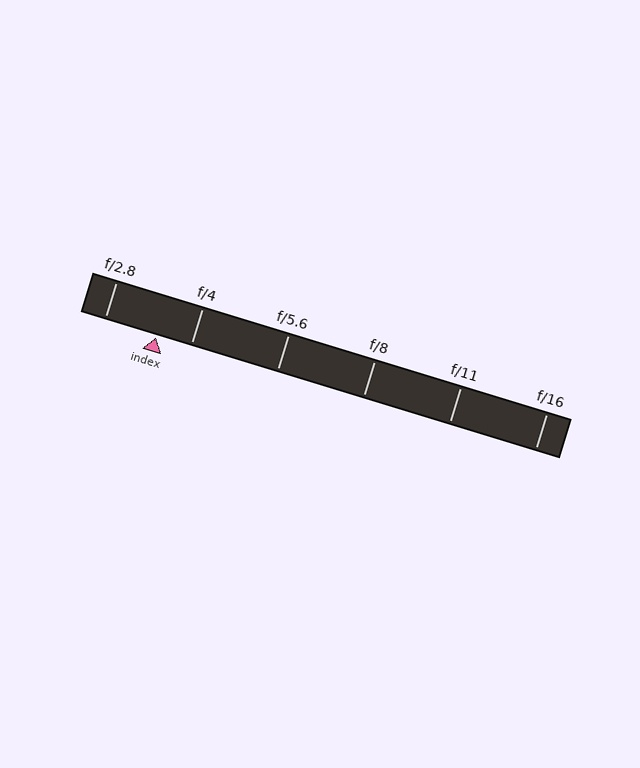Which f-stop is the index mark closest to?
The index mark is closest to f/4.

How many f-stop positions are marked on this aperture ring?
There are 6 f-stop positions marked.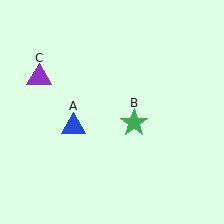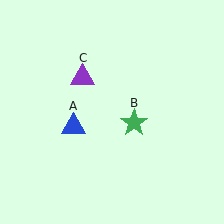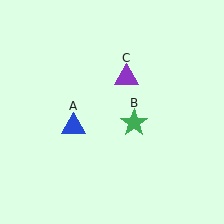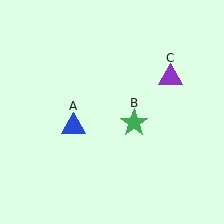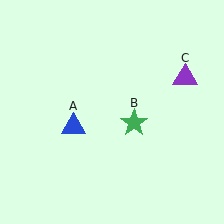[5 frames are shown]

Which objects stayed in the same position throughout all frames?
Blue triangle (object A) and green star (object B) remained stationary.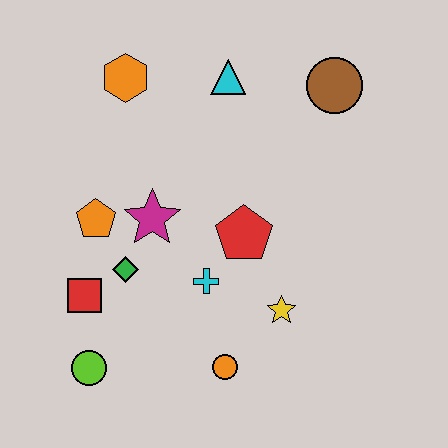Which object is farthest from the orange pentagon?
The brown circle is farthest from the orange pentagon.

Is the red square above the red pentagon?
No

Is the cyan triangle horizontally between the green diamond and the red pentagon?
Yes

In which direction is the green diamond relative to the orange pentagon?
The green diamond is below the orange pentagon.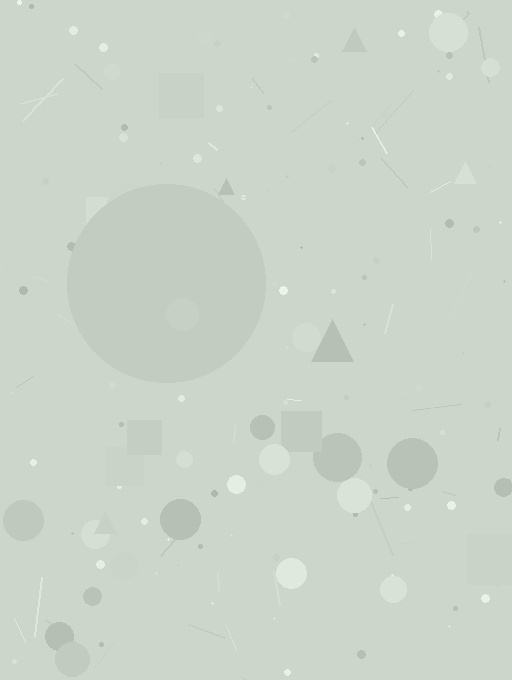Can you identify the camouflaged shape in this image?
The camouflaged shape is a circle.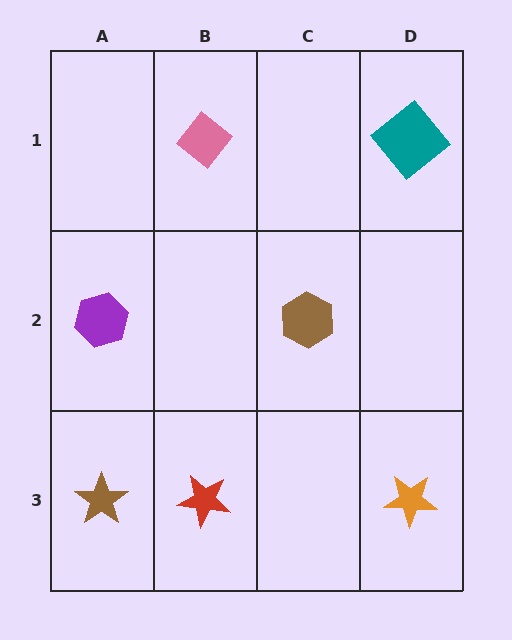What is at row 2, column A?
A purple hexagon.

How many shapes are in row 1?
2 shapes.